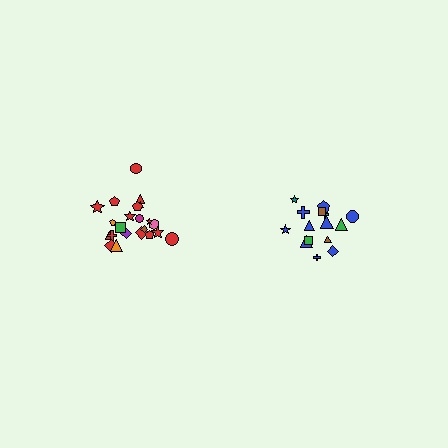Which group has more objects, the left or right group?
The left group.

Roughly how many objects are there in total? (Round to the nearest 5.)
Roughly 35 objects in total.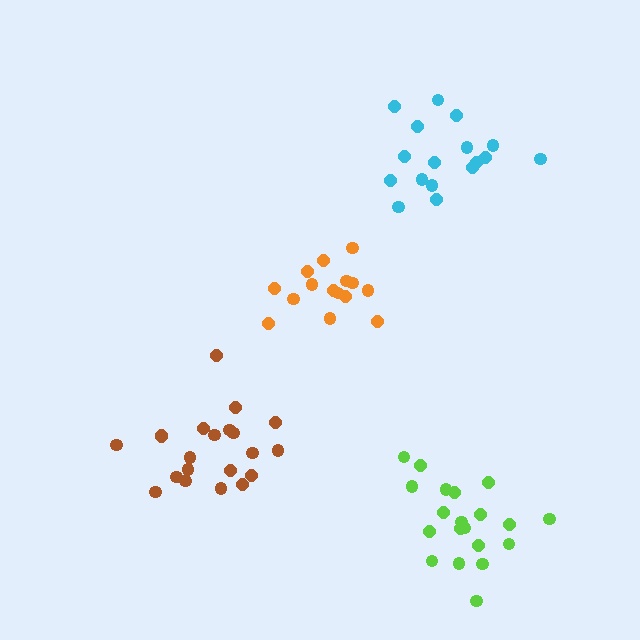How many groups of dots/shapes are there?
There are 4 groups.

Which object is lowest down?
The lime cluster is bottommost.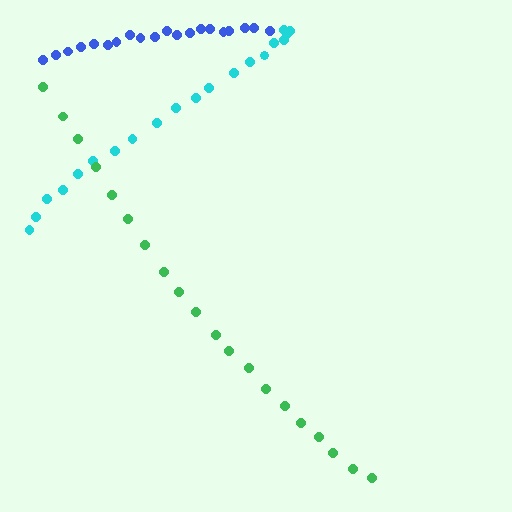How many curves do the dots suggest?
There are 3 distinct paths.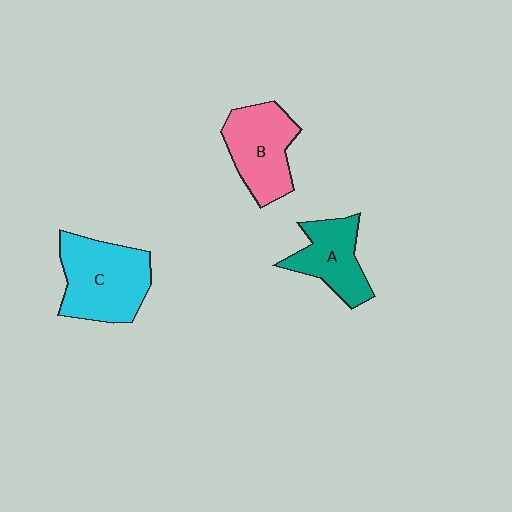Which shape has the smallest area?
Shape A (teal).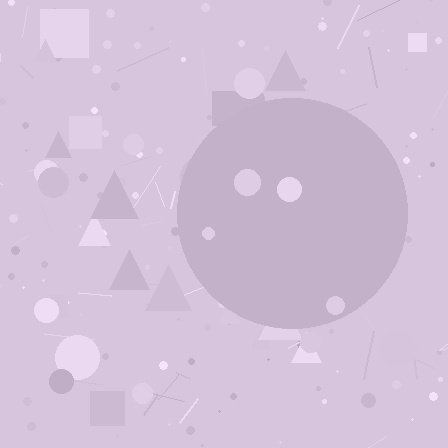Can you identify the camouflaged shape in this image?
The camouflaged shape is a circle.